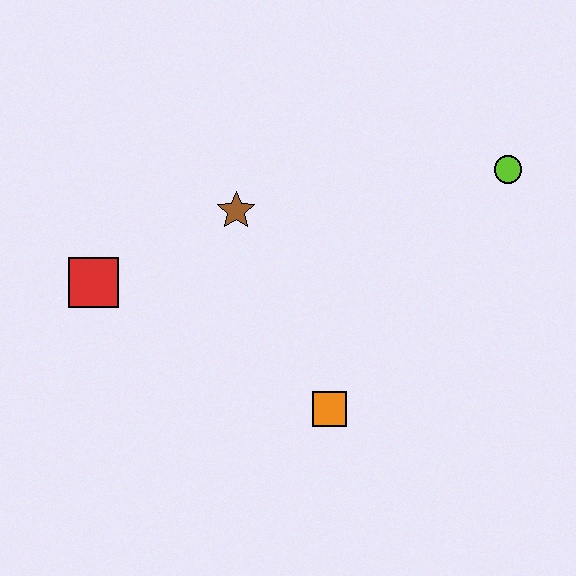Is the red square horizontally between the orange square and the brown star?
No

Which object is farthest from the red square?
The lime circle is farthest from the red square.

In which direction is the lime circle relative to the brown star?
The lime circle is to the right of the brown star.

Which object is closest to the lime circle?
The brown star is closest to the lime circle.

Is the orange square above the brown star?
No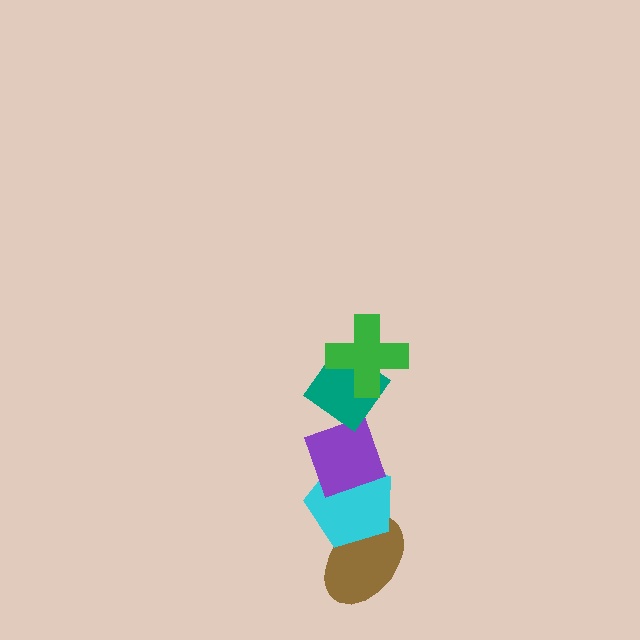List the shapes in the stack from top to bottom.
From top to bottom: the green cross, the teal diamond, the purple diamond, the cyan pentagon, the brown ellipse.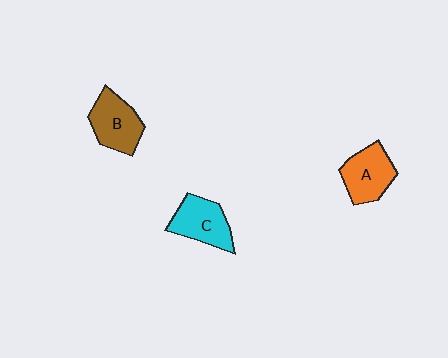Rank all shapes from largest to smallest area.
From largest to smallest: B (brown), A (orange), C (cyan).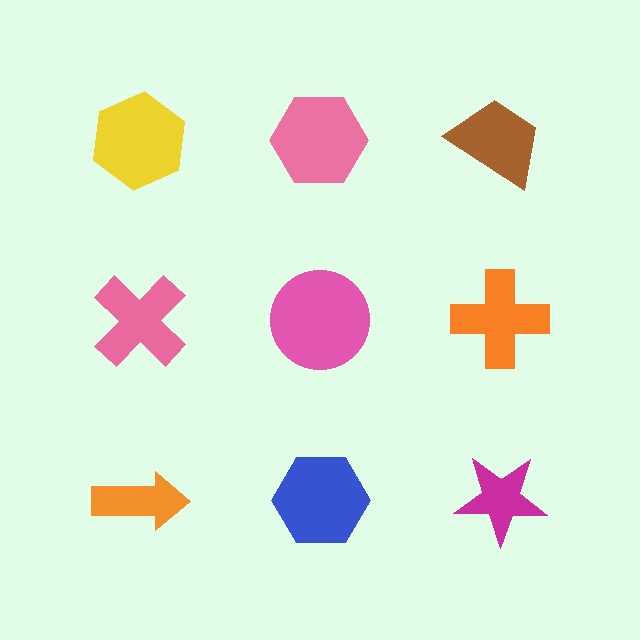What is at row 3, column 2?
A blue hexagon.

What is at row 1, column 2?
A pink hexagon.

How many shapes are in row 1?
3 shapes.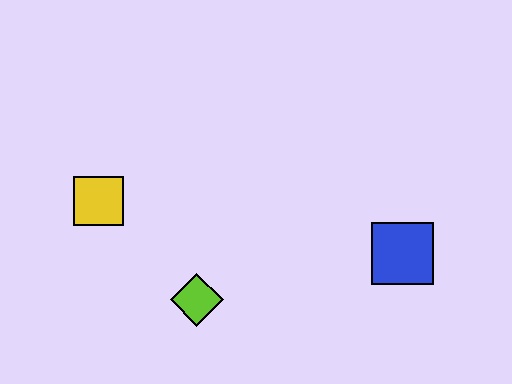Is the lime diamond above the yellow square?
No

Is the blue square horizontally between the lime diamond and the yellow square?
No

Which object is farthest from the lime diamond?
The blue square is farthest from the lime diamond.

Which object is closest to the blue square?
The lime diamond is closest to the blue square.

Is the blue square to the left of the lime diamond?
No